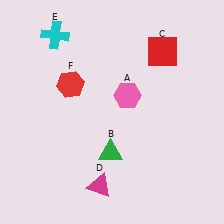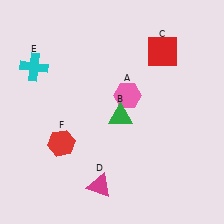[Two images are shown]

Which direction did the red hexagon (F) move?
The red hexagon (F) moved down.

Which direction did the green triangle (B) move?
The green triangle (B) moved up.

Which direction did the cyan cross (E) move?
The cyan cross (E) moved down.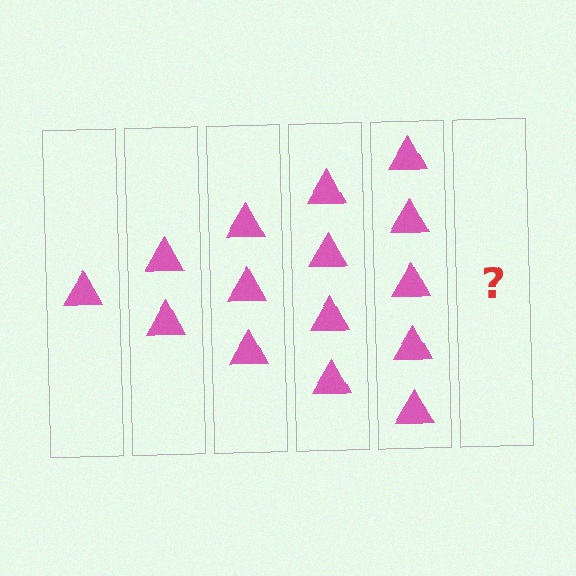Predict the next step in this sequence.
The next step is 6 triangles.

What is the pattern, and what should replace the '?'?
The pattern is that each step adds one more triangle. The '?' should be 6 triangles.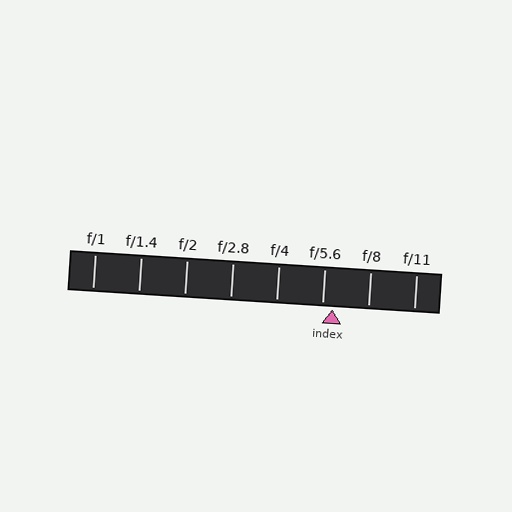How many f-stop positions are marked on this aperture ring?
There are 8 f-stop positions marked.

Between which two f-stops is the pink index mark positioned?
The index mark is between f/5.6 and f/8.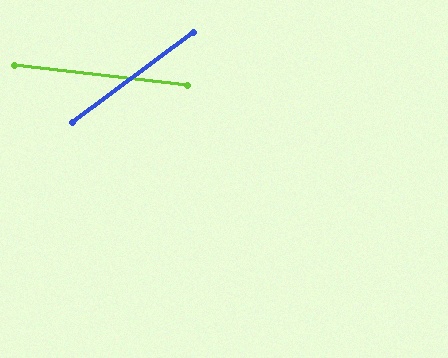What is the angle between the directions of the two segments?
Approximately 43 degrees.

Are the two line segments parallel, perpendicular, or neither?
Neither parallel nor perpendicular — they differ by about 43°.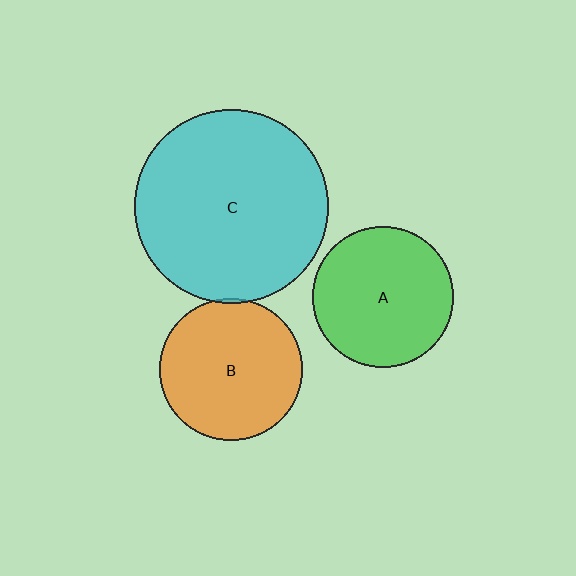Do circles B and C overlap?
Yes.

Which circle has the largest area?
Circle C (cyan).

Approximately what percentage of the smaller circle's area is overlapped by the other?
Approximately 5%.